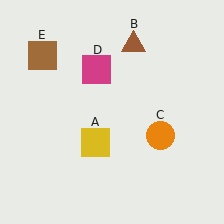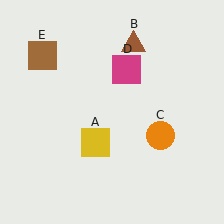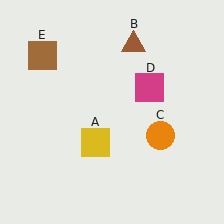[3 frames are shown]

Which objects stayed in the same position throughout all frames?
Yellow square (object A) and brown triangle (object B) and orange circle (object C) and brown square (object E) remained stationary.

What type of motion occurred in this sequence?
The magenta square (object D) rotated clockwise around the center of the scene.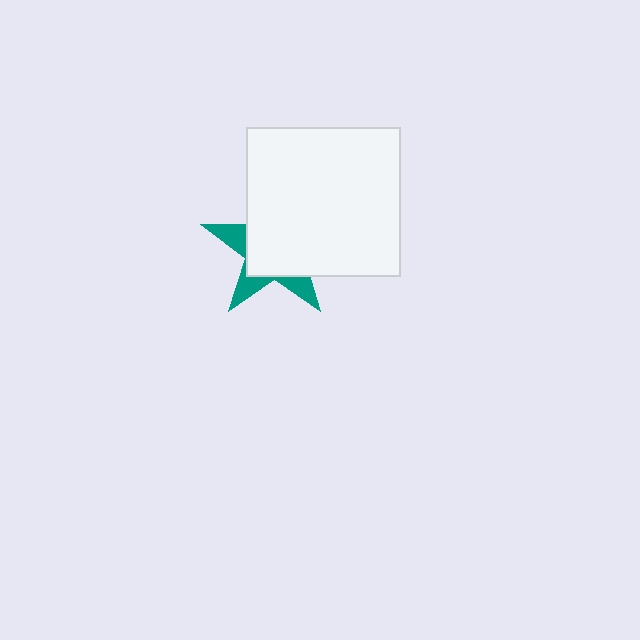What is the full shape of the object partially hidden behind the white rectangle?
The partially hidden object is a teal star.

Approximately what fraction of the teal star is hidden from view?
Roughly 69% of the teal star is hidden behind the white rectangle.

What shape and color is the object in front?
The object in front is a white rectangle.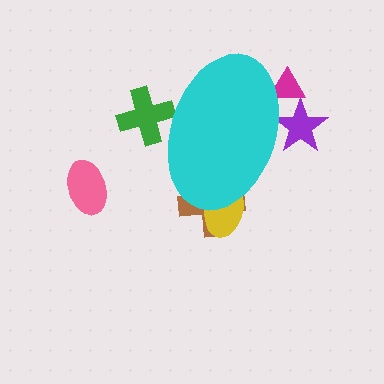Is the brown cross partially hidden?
Yes, the brown cross is partially hidden behind the cyan ellipse.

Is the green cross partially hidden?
Yes, the green cross is partially hidden behind the cyan ellipse.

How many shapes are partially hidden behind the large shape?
5 shapes are partially hidden.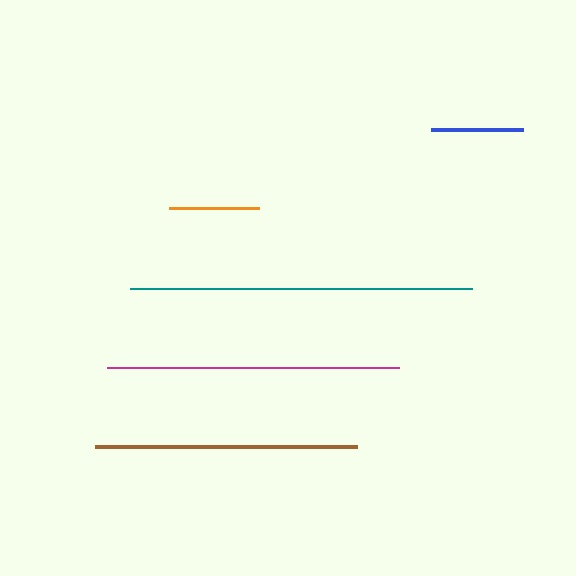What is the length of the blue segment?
The blue segment is approximately 92 pixels long.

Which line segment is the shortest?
The orange line is the shortest at approximately 90 pixels.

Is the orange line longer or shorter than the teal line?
The teal line is longer than the orange line.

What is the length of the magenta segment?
The magenta segment is approximately 292 pixels long.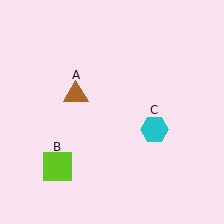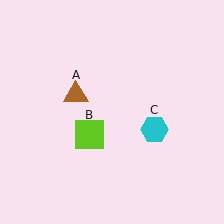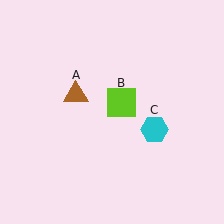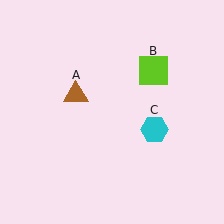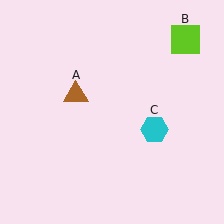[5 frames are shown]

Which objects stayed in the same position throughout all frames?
Brown triangle (object A) and cyan hexagon (object C) remained stationary.